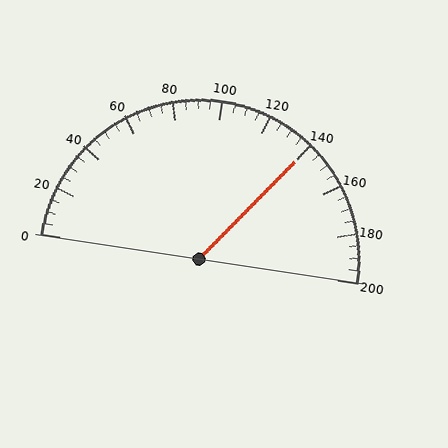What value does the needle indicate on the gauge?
The needle indicates approximately 140.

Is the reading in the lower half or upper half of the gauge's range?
The reading is in the upper half of the range (0 to 200).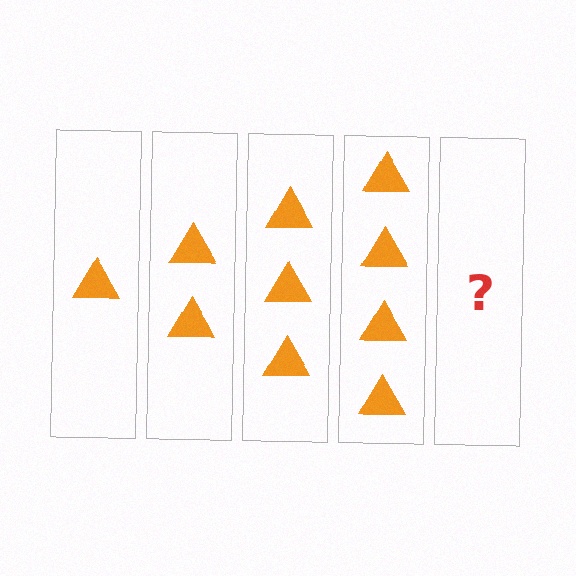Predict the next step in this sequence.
The next step is 5 triangles.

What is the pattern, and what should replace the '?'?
The pattern is that each step adds one more triangle. The '?' should be 5 triangles.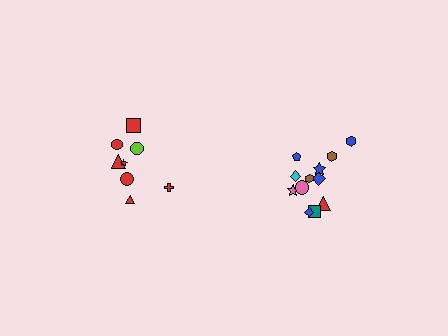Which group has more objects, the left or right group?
The right group.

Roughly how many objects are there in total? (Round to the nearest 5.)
Roughly 20 objects in total.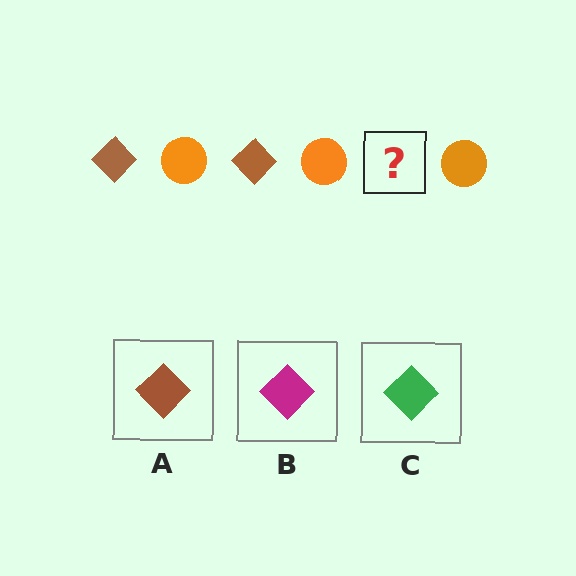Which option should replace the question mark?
Option A.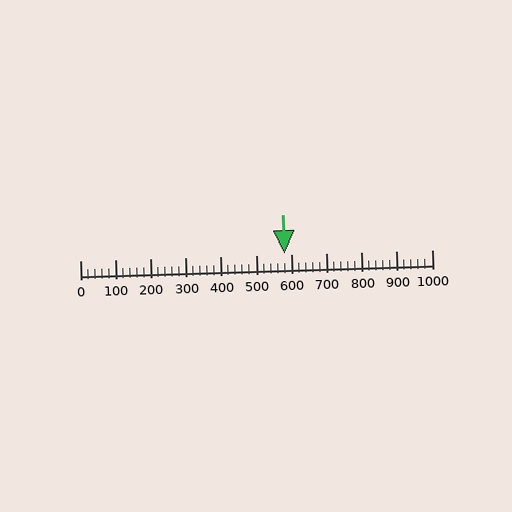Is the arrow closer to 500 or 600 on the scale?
The arrow is closer to 600.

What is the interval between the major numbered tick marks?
The major tick marks are spaced 100 units apart.